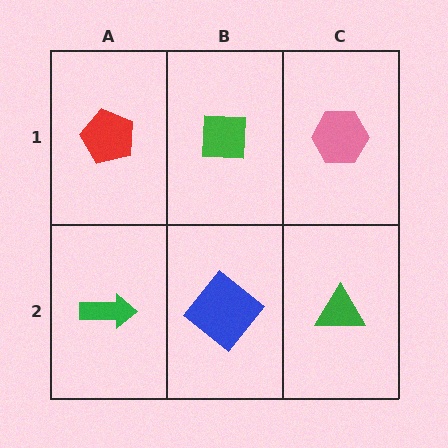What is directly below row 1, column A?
A green arrow.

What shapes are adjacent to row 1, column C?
A green triangle (row 2, column C), a green square (row 1, column B).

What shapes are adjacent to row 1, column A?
A green arrow (row 2, column A), a green square (row 1, column B).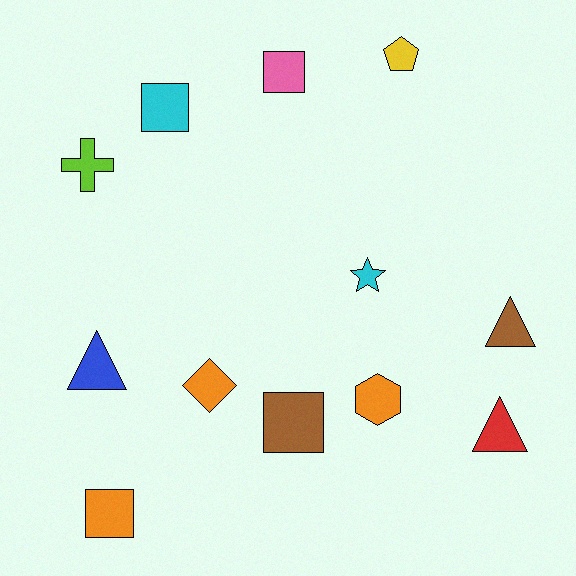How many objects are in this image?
There are 12 objects.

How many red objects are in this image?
There is 1 red object.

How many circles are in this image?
There are no circles.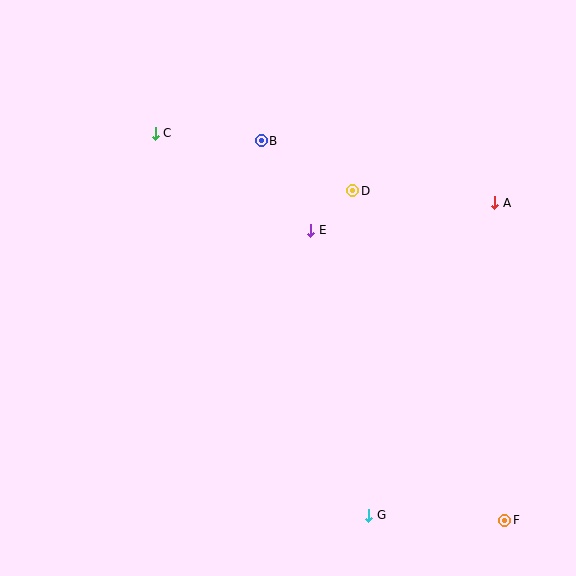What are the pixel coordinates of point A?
Point A is at (495, 203).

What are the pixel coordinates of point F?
Point F is at (505, 520).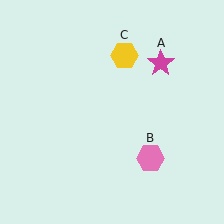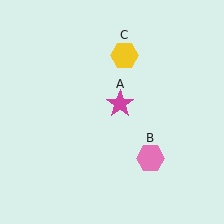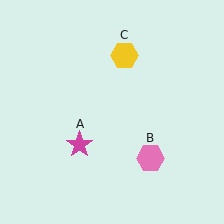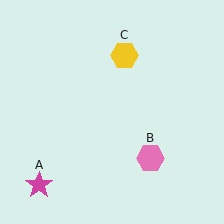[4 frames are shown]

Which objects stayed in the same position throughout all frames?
Pink hexagon (object B) and yellow hexagon (object C) remained stationary.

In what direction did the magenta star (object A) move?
The magenta star (object A) moved down and to the left.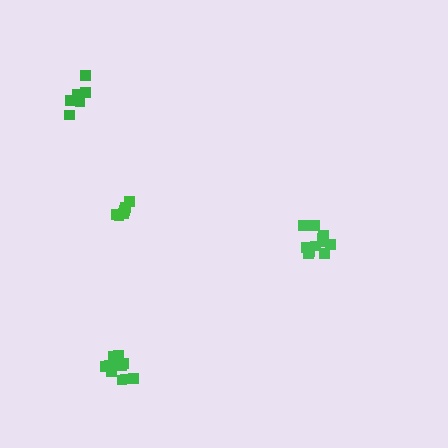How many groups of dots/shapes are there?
There are 4 groups.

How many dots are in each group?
Group 1: 6 dots, Group 2: 7 dots, Group 3: 11 dots, Group 4: 11 dots (35 total).